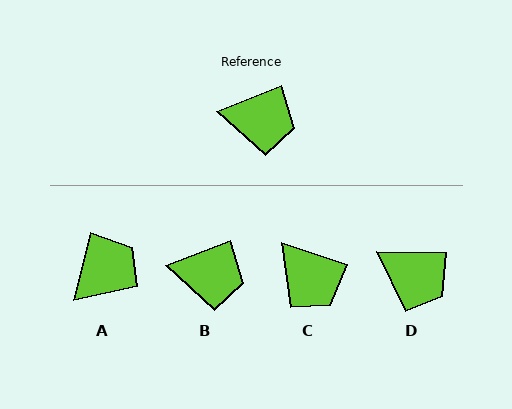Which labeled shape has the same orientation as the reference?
B.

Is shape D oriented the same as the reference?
No, it is off by about 22 degrees.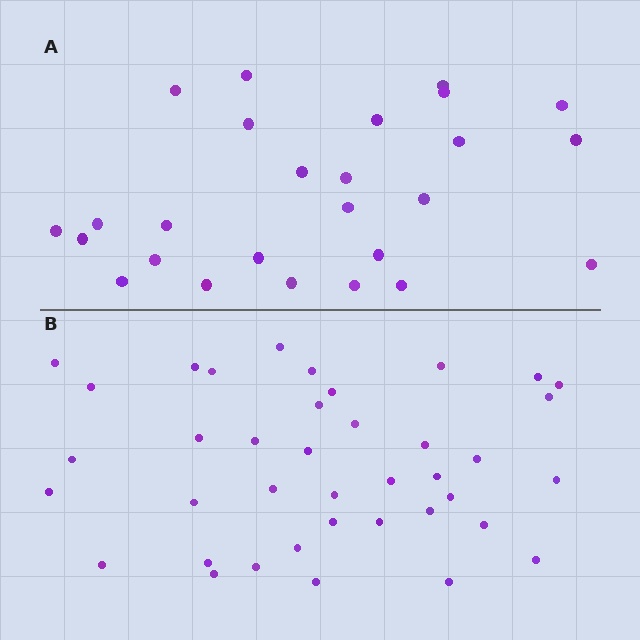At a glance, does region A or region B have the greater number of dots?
Region B (the bottom region) has more dots.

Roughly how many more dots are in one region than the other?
Region B has approximately 15 more dots than region A.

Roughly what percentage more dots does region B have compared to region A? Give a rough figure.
About 50% more.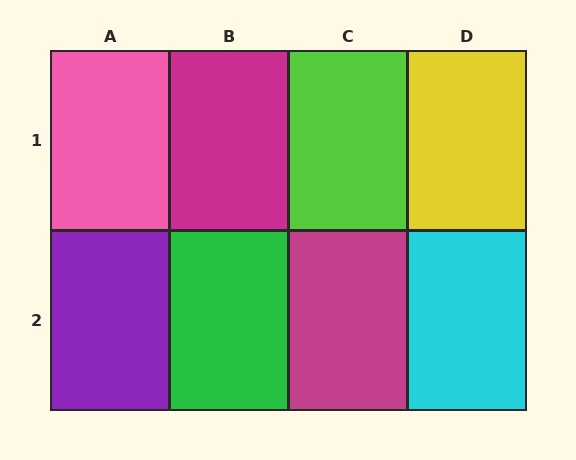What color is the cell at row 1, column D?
Yellow.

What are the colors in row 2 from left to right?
Purple, green, magenta, cyan.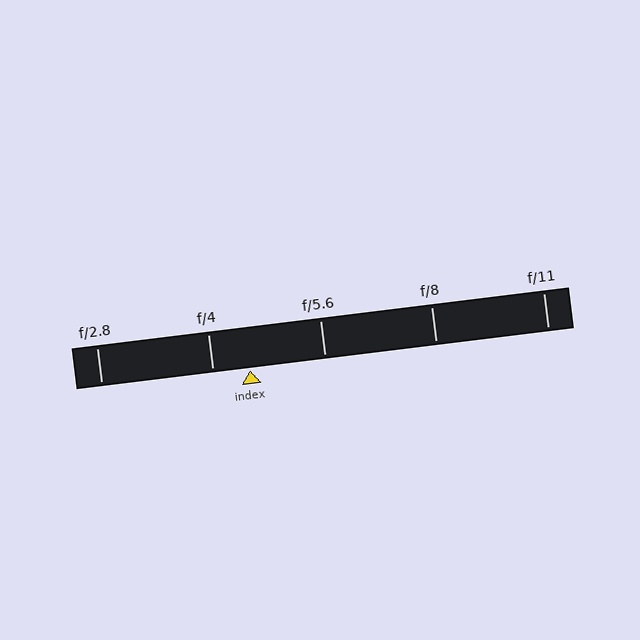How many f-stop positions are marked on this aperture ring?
There are 5 f-stop positions marked.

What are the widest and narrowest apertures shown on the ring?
The widest aperture shown is f/2.8 and the narrowest is f/11.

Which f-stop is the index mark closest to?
The index mark is closest to f/4.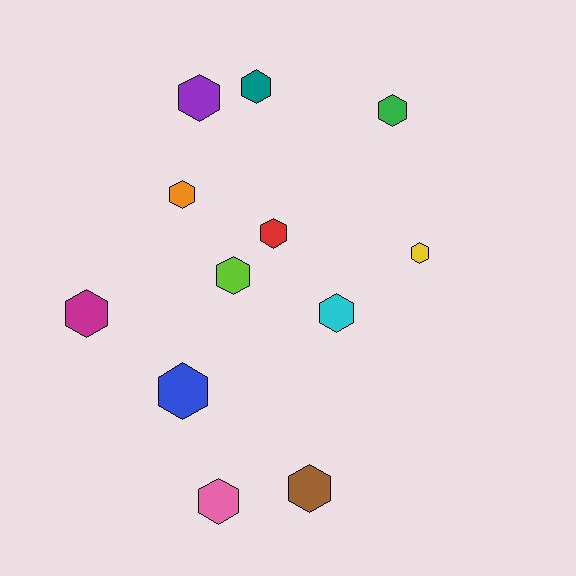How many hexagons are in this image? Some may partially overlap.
There are 12 hexagons.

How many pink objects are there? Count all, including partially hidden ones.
There is 1 pink object.